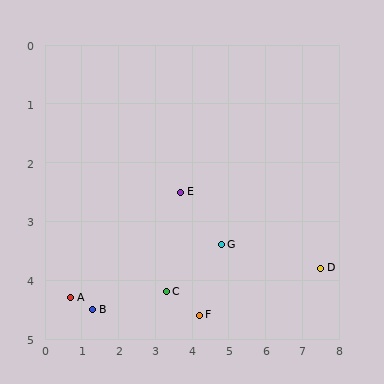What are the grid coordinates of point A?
Point A is at approximately (0.7, 4.3).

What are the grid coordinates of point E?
Point E is at approximately (3.7, 2.5).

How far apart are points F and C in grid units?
Points F and C are about 1.0 grid units apart.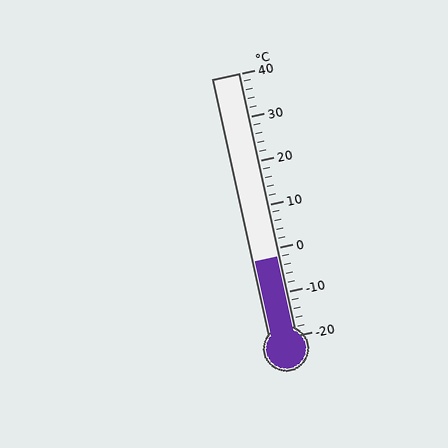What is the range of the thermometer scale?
The thermometer scale ranges from -20°C to 40°C.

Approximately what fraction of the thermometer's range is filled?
The thermometer is filled to approximately 30% of its range.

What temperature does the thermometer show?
The thermometer shows approximately -2°C.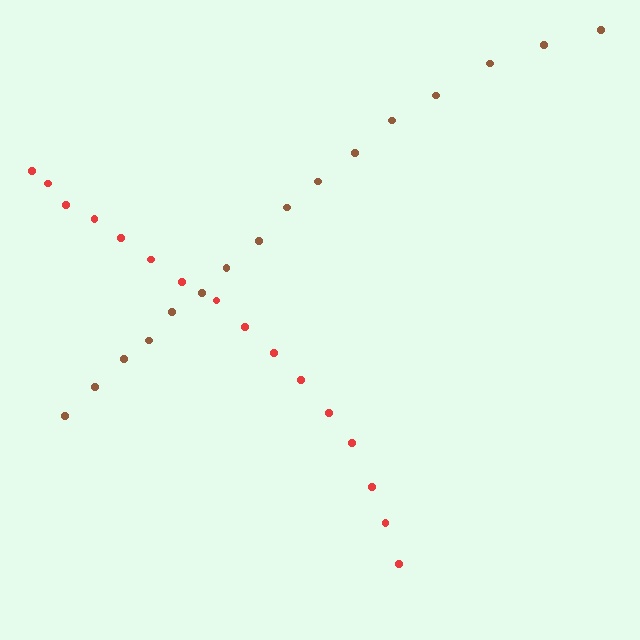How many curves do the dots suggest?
There are 2 distinct paths.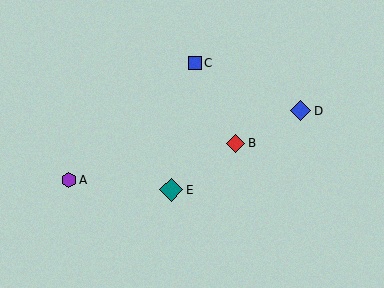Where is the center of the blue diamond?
The center of the blue diamond is at (300, 111).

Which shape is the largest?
The teal diamond (labeled E) is the largest.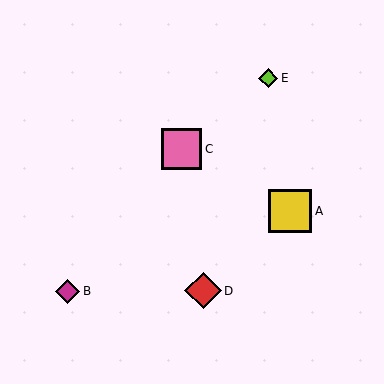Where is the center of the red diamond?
The center of the red diamond is at (203, 291).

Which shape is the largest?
The yellow square (labeled A) is the largest.